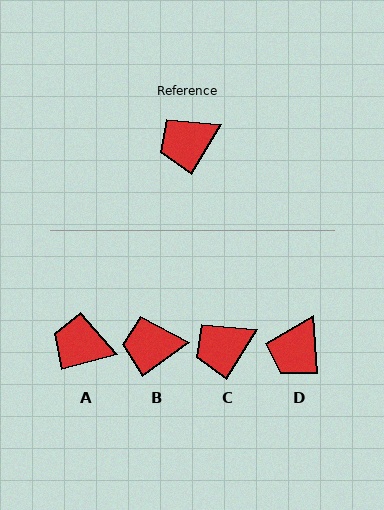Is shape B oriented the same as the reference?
No, it is off by about 23 degrees.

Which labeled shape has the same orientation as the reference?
C.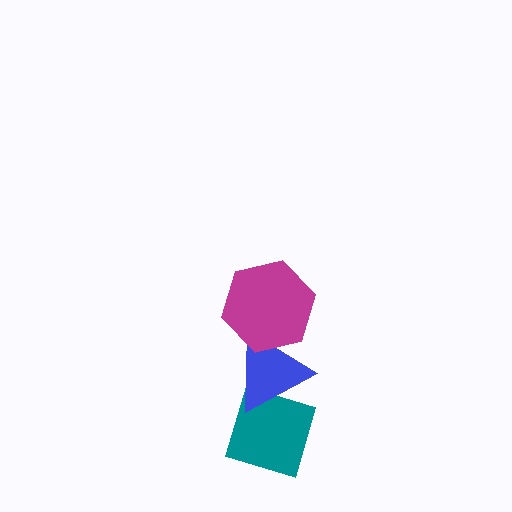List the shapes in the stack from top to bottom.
From top to bottom: the magenta hexagon, the blue triangle, the teal diamond.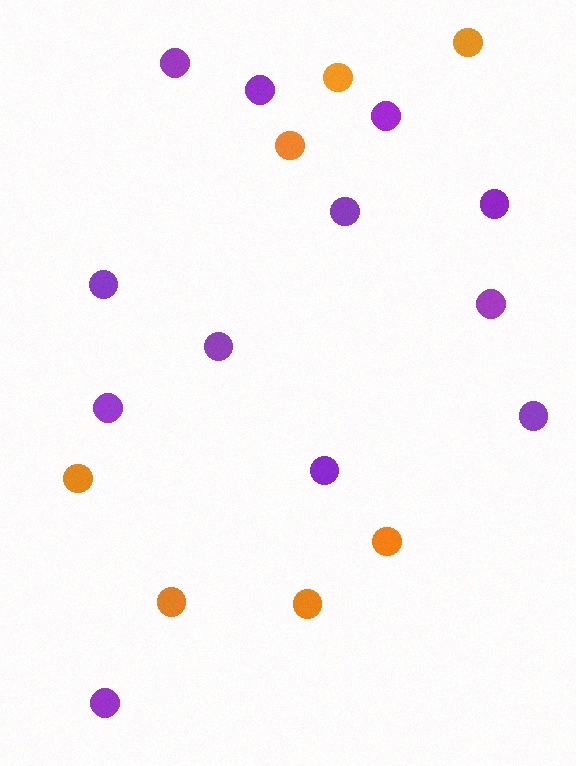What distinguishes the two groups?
There are 2 groups: one group of orange circles (7) and one group of purple circles (12).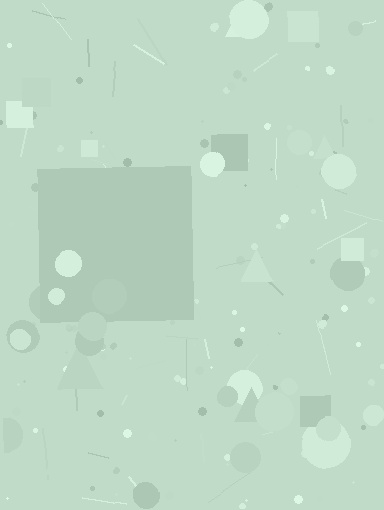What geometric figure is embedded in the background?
A square is embedded in the background.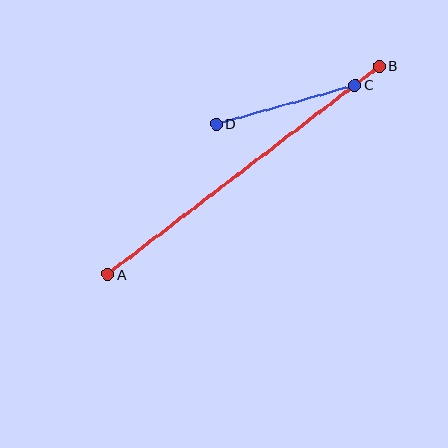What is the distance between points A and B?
The distance is approximately 342 pixels.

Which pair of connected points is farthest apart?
Points A and B are farthest apart.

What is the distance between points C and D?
The distance is approximately 144 pixels.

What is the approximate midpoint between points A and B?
The midpoint is at approximately (243, 170) pixels.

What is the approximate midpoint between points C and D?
The midpoint is at approximately (286, 104) pixels.